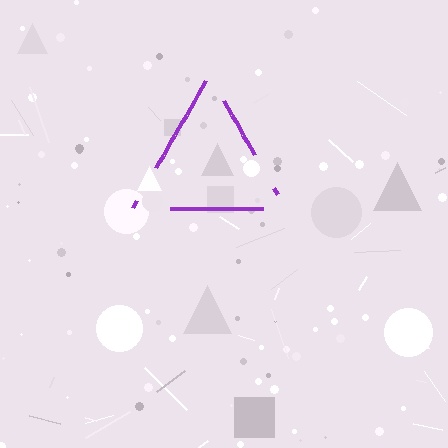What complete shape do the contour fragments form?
The contour fragments form a triangle.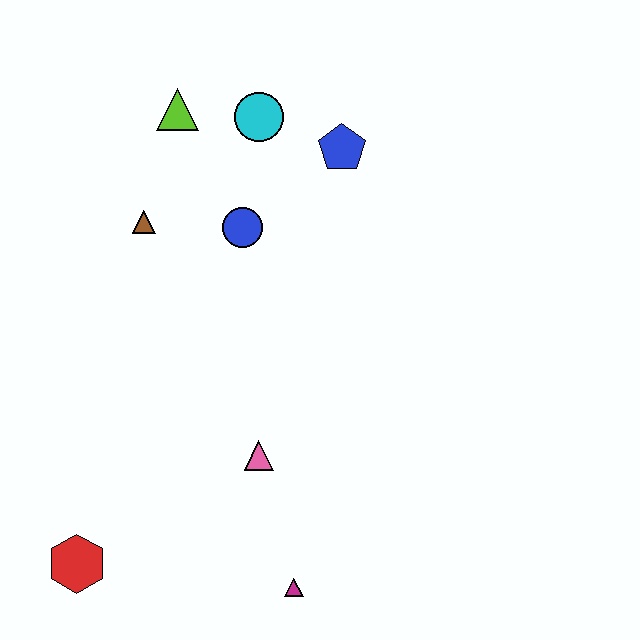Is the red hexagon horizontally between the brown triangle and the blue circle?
No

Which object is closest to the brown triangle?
The blue circle is closest to the brown triangle.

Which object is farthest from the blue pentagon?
The red hexagon is farthest from the blue pentagon.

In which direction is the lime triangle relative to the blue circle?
The lime triangle is above the blue circle.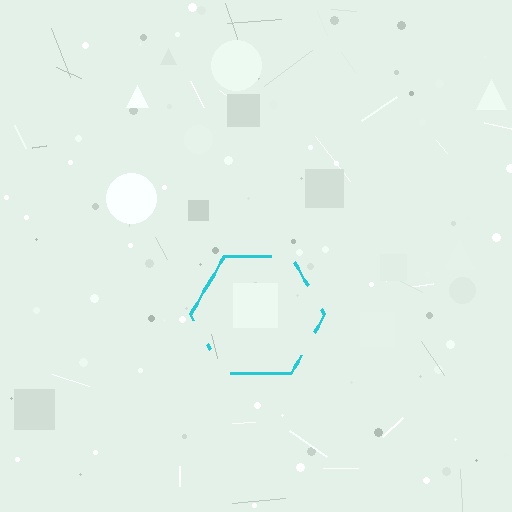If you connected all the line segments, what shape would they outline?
They would outline a hexagon.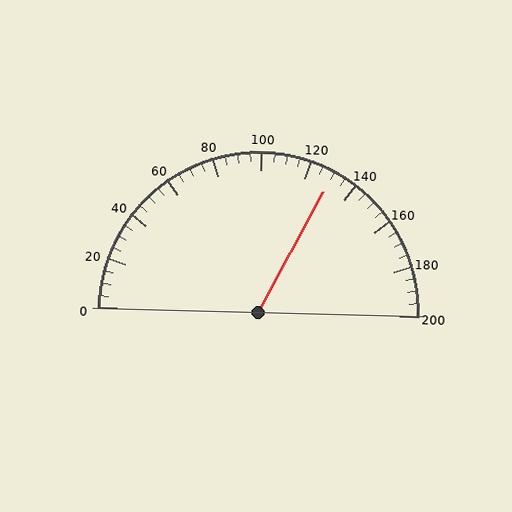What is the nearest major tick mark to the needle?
The nearest major tick mark is 120.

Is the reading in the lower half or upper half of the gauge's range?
The reading is in the upper half of the range (0 to 200).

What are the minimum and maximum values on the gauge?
The gauge ranges from 0 to 200.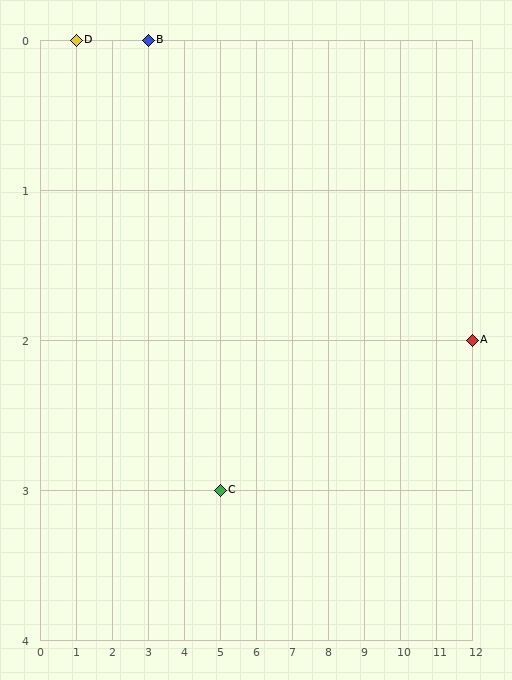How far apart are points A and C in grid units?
Points A and C are 7 columns and 1 row apart (about 7.1 grid units diagonally).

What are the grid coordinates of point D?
Point D is at grid coordinates (1, 0).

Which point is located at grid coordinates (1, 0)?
Point D is at (1, 0).